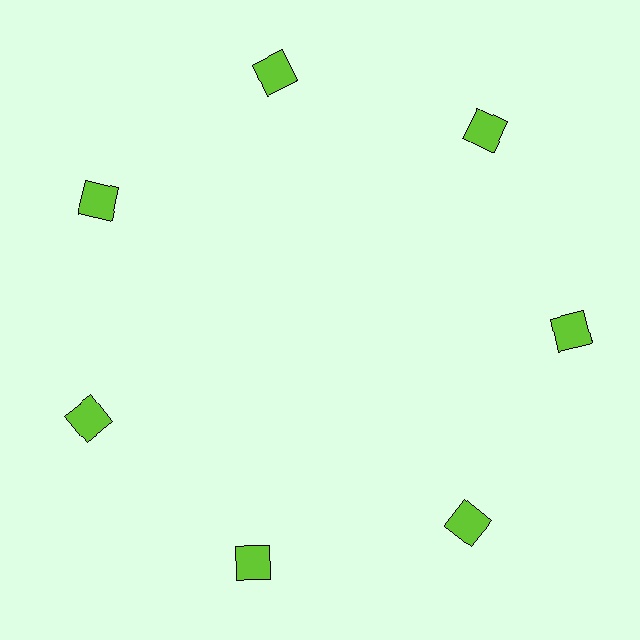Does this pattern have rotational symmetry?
Yes, this pattern has 7-fold rotational symmetry. It looks the same after rotating 51 degrees around the center.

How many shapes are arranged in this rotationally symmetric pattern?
There are 7 shapes, arranged in 7 groups of 1.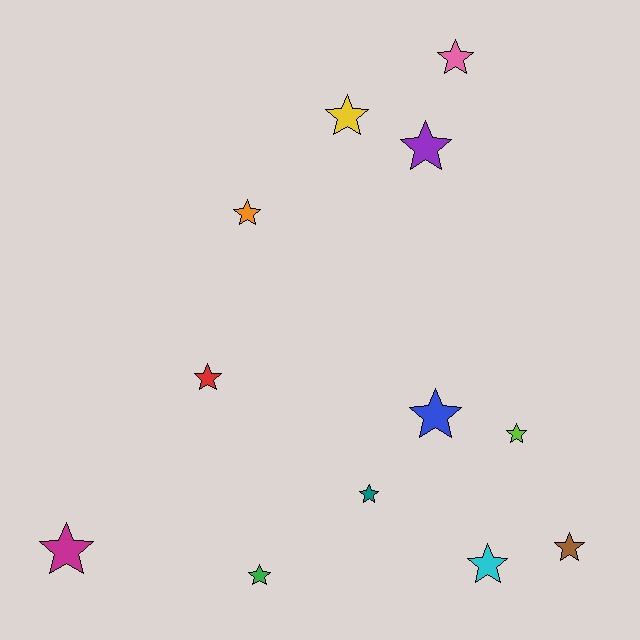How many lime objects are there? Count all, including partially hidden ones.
There is 1 lime object.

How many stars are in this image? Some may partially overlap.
There are 12 stars.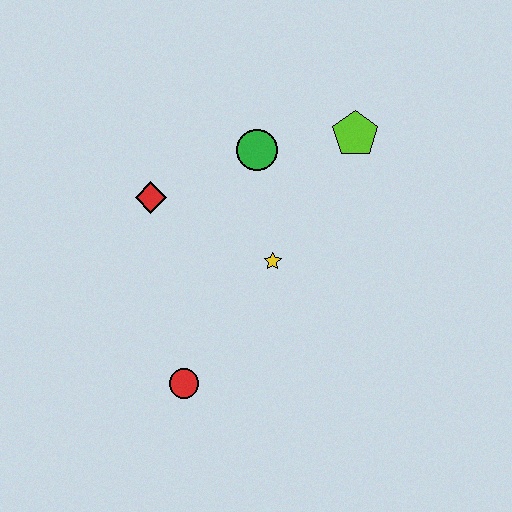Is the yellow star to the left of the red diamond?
No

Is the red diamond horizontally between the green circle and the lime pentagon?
No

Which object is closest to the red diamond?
The green circle is closest to the red diamond.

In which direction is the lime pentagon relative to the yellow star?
The lime pentagon is above the yellow star.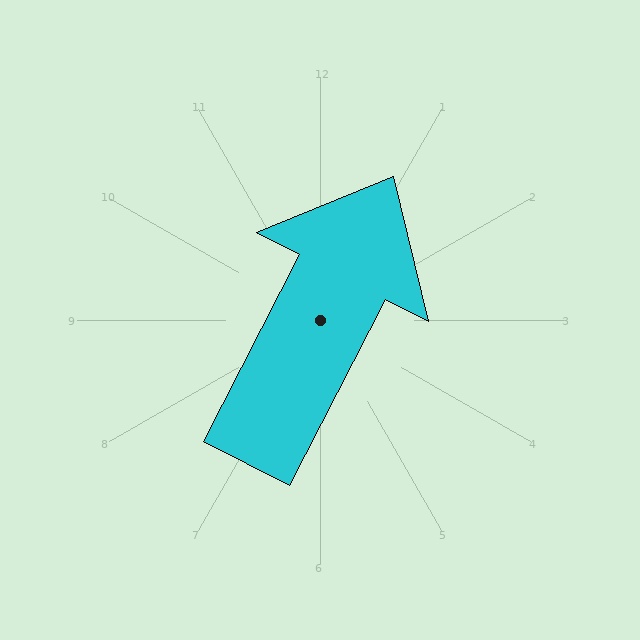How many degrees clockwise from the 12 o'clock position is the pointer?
Approximately 27 degrees.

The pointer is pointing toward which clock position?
Roughly 1 o'clock.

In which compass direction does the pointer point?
Northeast.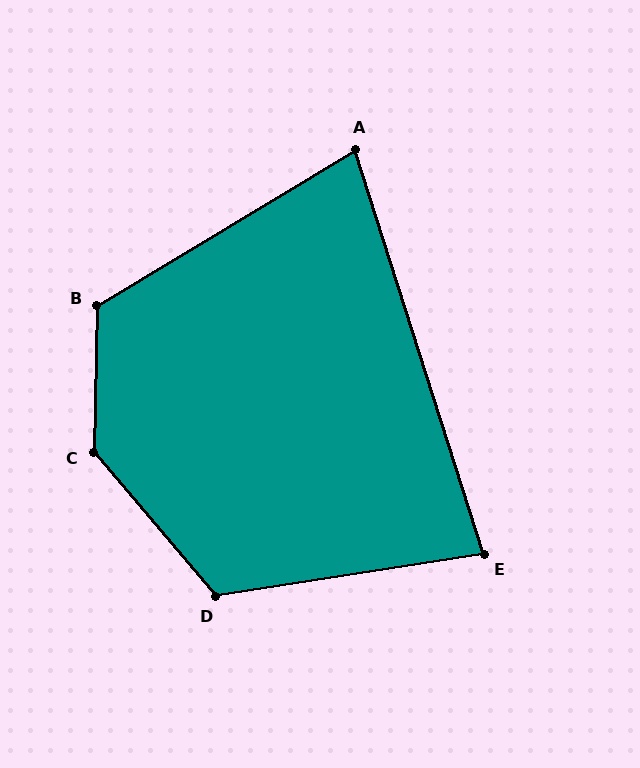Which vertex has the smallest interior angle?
A, at approximately 77 degrees.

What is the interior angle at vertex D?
Approximately 121 degrees (obtuse).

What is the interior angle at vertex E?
Approximately 81 degrees (acute).